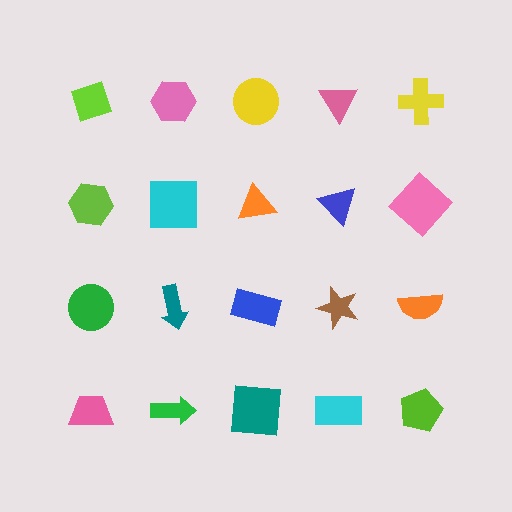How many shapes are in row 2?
5 shapes.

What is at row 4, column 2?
A green arrow.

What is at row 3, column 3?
A blue rectangle.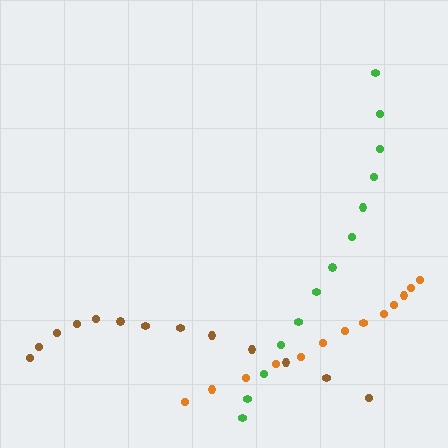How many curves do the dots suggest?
There are 3 distinct paths.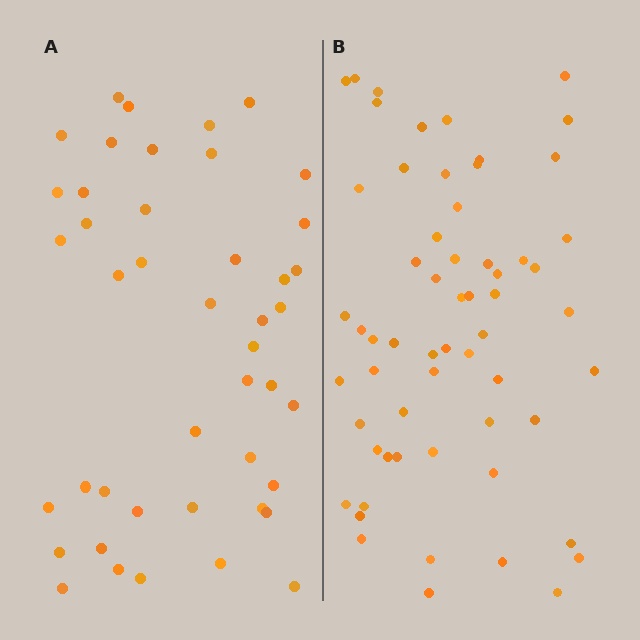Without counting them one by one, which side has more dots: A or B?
Region B (the right region) has more dots.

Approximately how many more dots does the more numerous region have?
Region B has approximately 15 more dots than region A.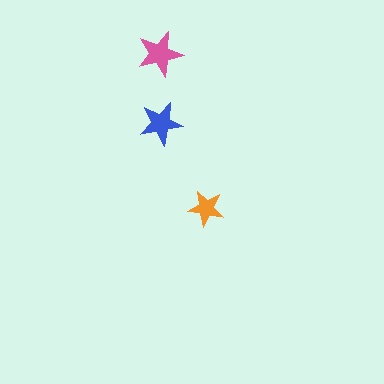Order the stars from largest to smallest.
the pink one, the blue one, the orange one.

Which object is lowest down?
The orange star is bottommost.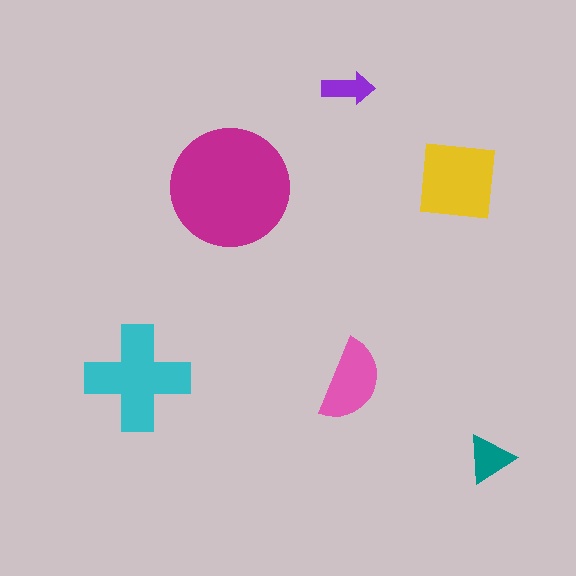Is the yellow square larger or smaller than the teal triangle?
Larger.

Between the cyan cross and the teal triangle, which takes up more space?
The cyan cross.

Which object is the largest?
The magenta circle.